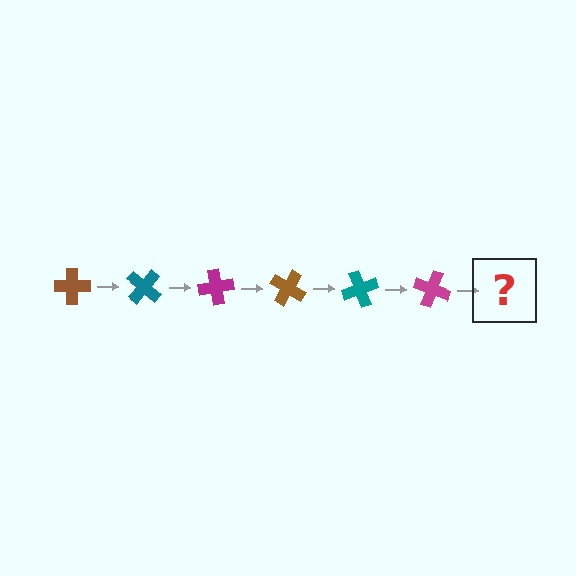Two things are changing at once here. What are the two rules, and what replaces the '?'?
The two rules are that it rotates 40 degrees each step and the color cycles through brown, teal, and magenta. The '?' should be a brown cross, rotated 240 degrees from the start.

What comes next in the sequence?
The next element should be a brown cross, rotated 240 degrees from the start.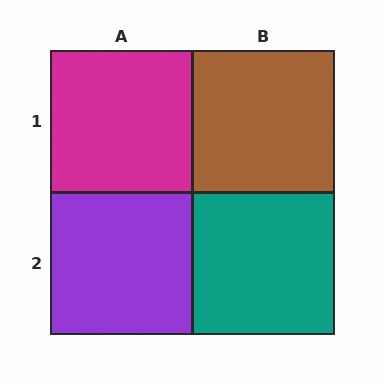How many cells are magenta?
1 cell is magenta.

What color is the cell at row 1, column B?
Brown.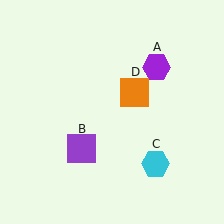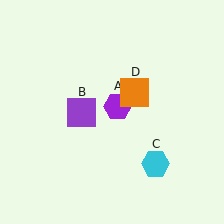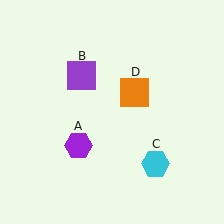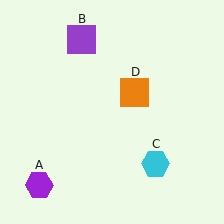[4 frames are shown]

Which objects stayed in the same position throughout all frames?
Cyan hexagon (object C) and orange square (object D) remained stationary.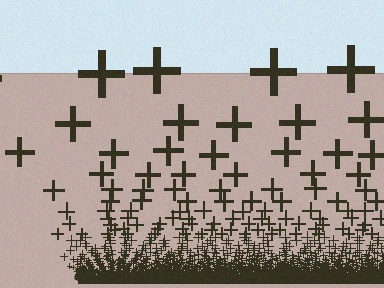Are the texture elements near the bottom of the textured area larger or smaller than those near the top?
Smaller. The gradient is inverted — elements near the bottom are smaller and denser.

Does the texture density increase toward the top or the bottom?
Density increases toward the bottom.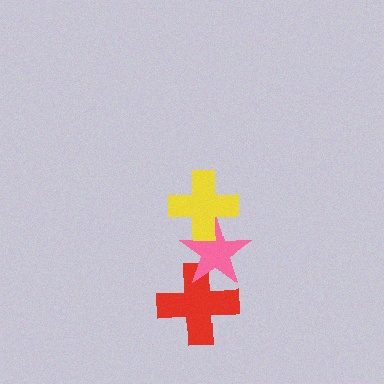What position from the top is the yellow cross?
The yellow cross is 1st from the top.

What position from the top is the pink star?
The pink star is 2nd from the top.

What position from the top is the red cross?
The red cross is 3rd from the top.